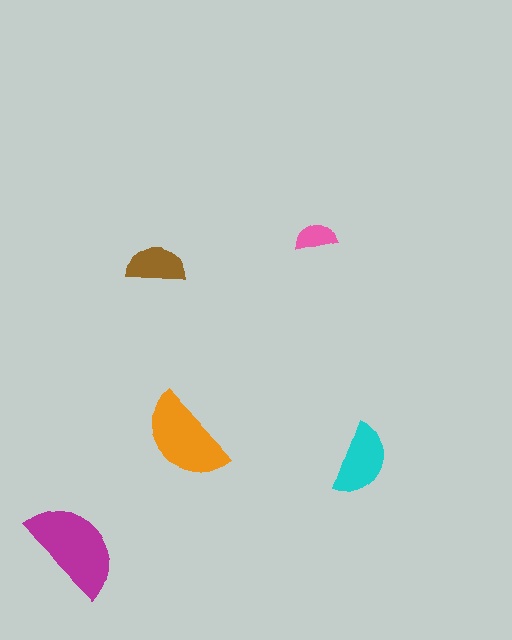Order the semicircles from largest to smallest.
the magenta one, the orange one, the cyan one, the brown one, the pink one.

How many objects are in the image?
There are 5 objects in the image.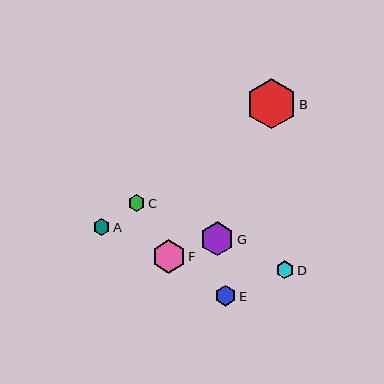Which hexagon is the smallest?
Hexagon C is the smallest with a size of approximately 16 pixels.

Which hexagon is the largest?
Hexagon B is the largest with a size of approximately 50 pixels.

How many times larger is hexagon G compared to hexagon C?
Hexagon G is approximately 2.0 times the size of hexagon C.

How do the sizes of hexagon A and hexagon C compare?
Hexagon A and hexagon C are approximately the same size.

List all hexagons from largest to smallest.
From largest to smallest: B, F, G, E, D, A, C.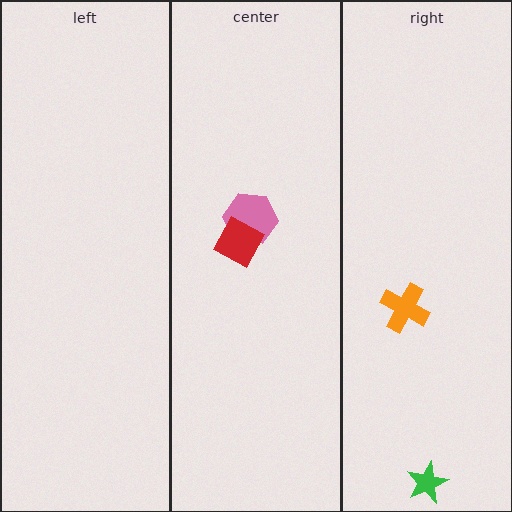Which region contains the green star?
The right region.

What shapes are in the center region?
The pink hexagon, the red square.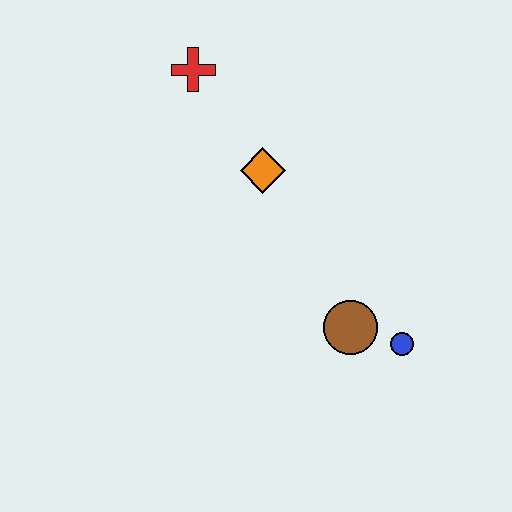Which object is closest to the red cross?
The orange diamond is closest to the red cross.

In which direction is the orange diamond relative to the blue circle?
The orange diamond is above the blue circle.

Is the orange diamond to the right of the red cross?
Yes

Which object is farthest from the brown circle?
The red cross is farthest from the brown circle.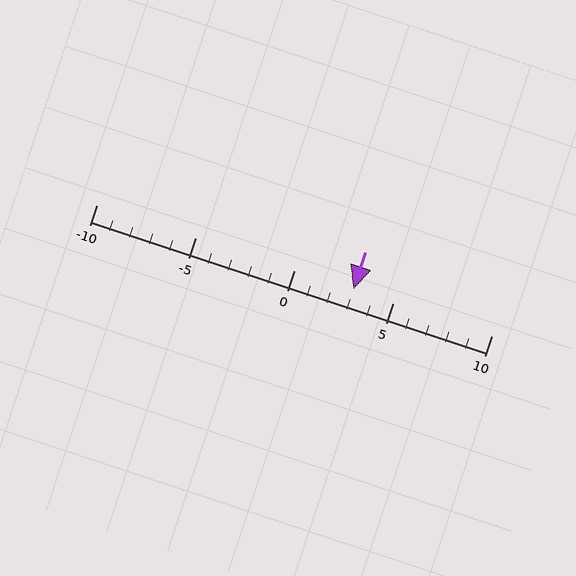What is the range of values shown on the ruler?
The ruler shows values from -10 to 10.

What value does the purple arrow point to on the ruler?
The purple arrow points to approximately 3.